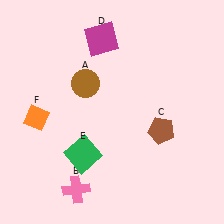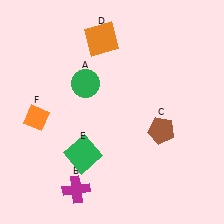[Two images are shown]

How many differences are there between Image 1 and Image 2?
There are 3 differences between the two images.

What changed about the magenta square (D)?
In Image 1, D is magenta. In Image 2, it changed to orange.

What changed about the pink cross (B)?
In Image 1, B is pink. In Image 2, it changed to magenta.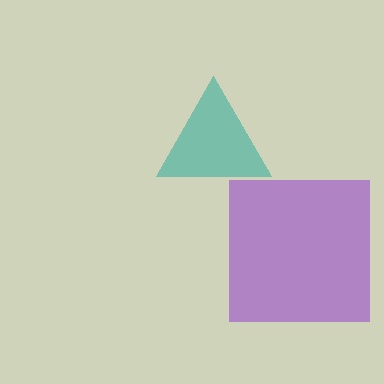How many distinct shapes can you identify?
There are 2 distinct shapes: a teal triangle, a purple square.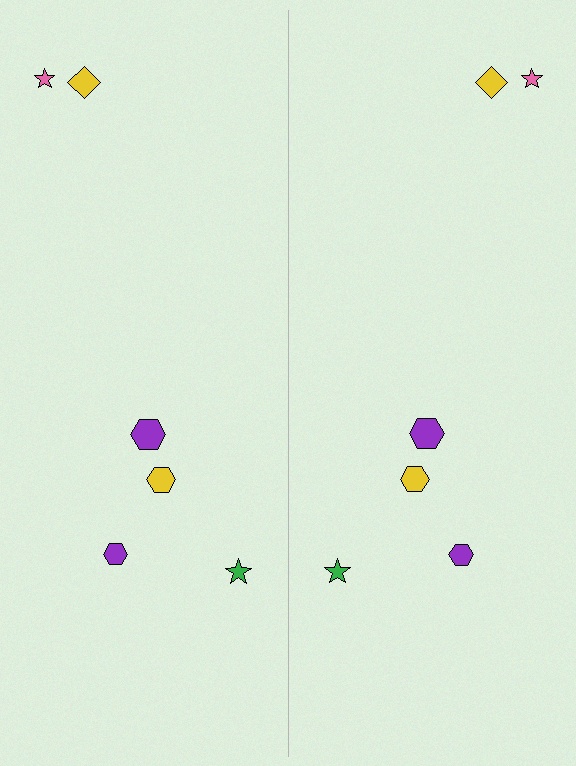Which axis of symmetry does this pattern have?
The pattern has a vertical axis of symmetry running through the center of the image.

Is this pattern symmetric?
Yes, this pattern has bilateral (reflection) symmetry.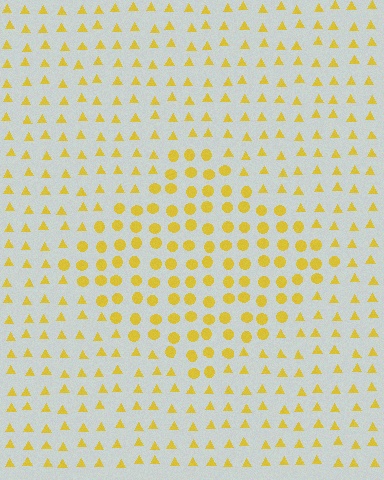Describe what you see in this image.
The image is filled with small yellow elements arranged in a uniform grid. A diamond-shaped region contains circles, while the surrounding area contains triangles. The boundary is defined purely by the change in element shape.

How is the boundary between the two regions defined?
The boundary is defined by a change in element shape: circles inside vs. triangles outside. All elements share the same color and spacing.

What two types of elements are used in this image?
The image uses circles inside the diamond region and triangles outside it.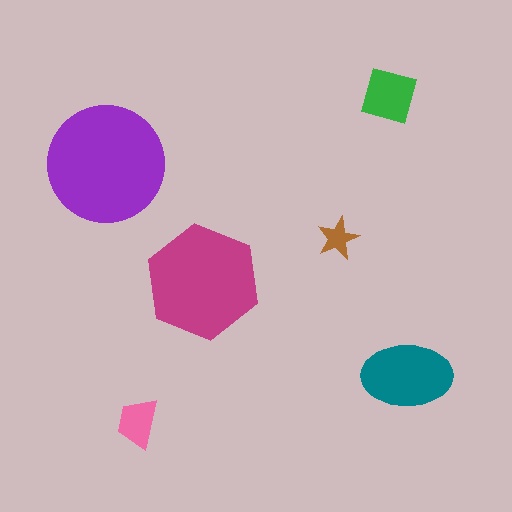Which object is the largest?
The purple circle.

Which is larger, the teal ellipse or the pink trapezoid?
The teal ellipse.